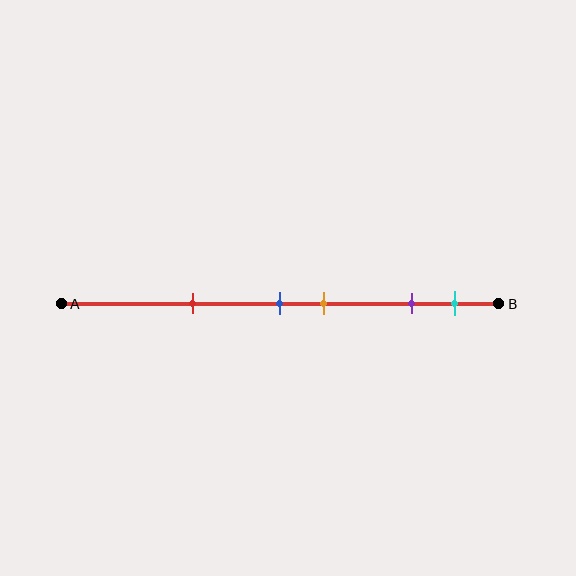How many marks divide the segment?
There are 5 marks dividing the segment.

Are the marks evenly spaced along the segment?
No, the marks are not evenly spaced.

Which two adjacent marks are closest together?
The blue and orange marks are the closest adjacent pair.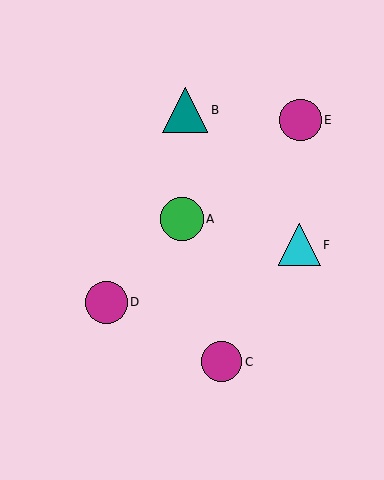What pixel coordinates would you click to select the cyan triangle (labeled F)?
Click at (299, 245) to select the cyan triangle F.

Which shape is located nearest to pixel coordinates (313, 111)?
The magenta circle (labeled E) at (300, 120) is nearest to that location.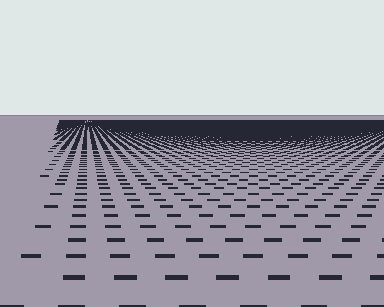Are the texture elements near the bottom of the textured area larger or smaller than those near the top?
Larger. Near the bottom, elements are closer to the viewer and appear at a bigger on-screen size.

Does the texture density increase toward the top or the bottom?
Density increases toward the top.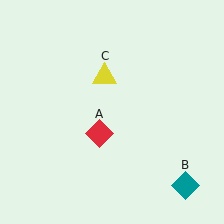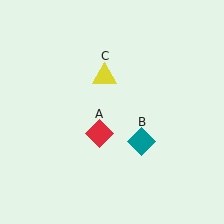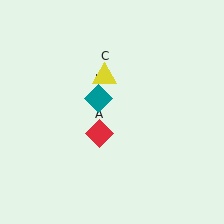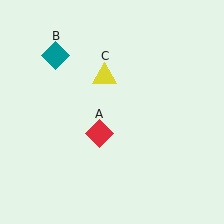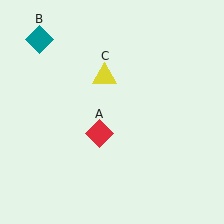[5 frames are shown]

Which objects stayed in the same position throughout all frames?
Red diamond (object A) and yellow triangle (object C) remained stationary.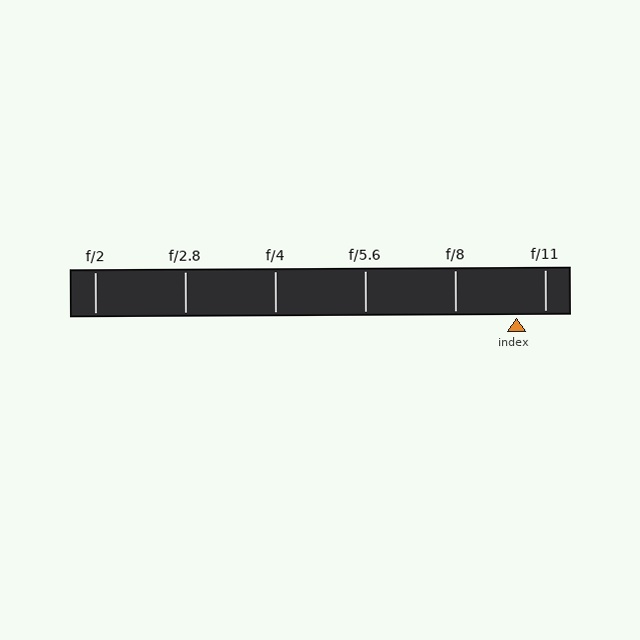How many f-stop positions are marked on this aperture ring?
There are 6 f-stop positions marked.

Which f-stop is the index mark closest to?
The index mark is closest to f/11.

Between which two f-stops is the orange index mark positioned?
The index mark is between f/8 and f/11.